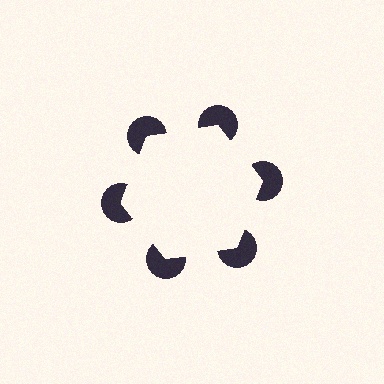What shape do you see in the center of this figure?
An illusory hexagon — its edges are inferred from the aligned wedge cuts in the pac-man discs, not physically drawn.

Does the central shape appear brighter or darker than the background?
It typically appears slightly brighter than the background, even though no actual brightness change is drawn.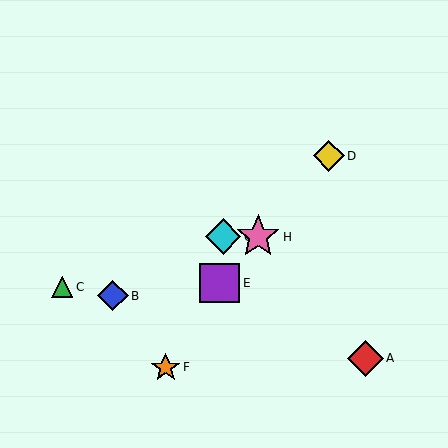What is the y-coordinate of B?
Object B is at y≈296.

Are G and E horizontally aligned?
No, G is at y≈237 and E is at y≈283.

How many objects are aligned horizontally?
2 objects (G, H) are aligned horizontally.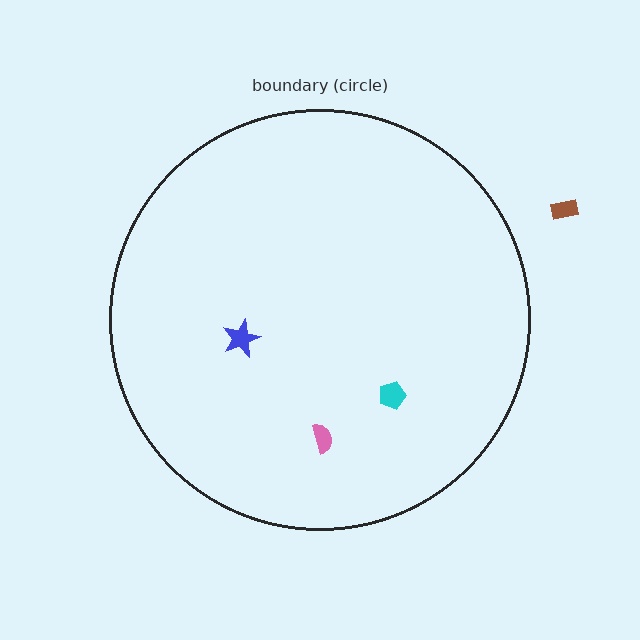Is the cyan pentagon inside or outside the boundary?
Inside.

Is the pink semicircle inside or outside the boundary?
Inside.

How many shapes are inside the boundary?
3 inside, 1 outside.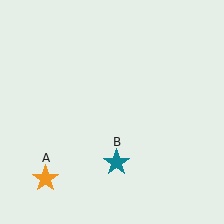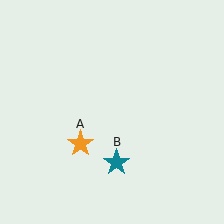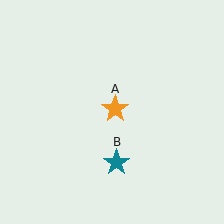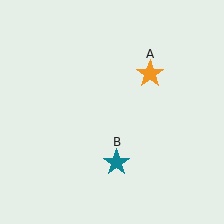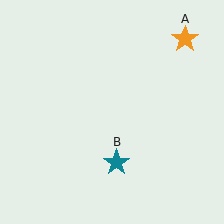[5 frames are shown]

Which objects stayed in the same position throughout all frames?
Teal star (object B) remained stationary.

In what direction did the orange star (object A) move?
The orange star (object A) moved up and to the right.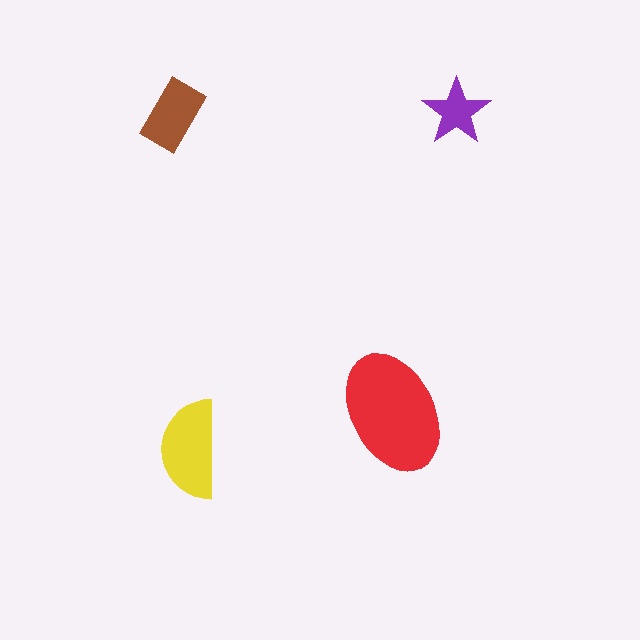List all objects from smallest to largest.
The purple star, the brown rectangle, the yellow semicircle, the red ellipse.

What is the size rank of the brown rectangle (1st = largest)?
3rd.